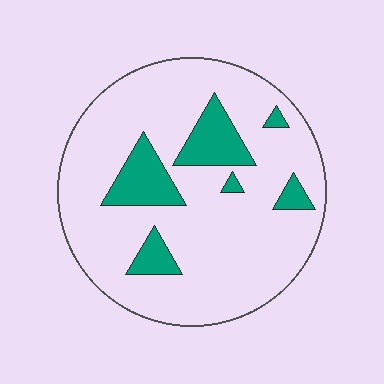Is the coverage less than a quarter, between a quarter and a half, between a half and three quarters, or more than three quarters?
Less than a quarter.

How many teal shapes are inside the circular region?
6.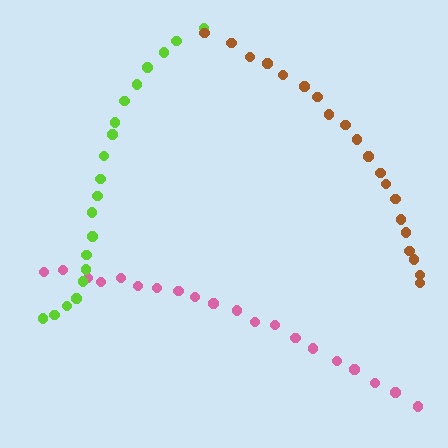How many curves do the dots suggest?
There are 3 distinct paths.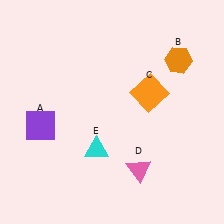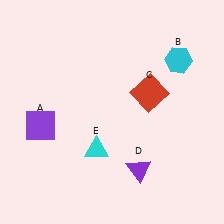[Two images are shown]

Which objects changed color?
B changed from orange to cyan. C changed from orange to red. D changed from pink to purple.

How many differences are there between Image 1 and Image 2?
There are 3 differences between the two images.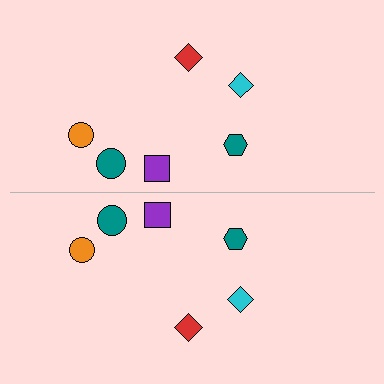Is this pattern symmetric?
Yes, this pattern has bilateral (reflection) symmetry.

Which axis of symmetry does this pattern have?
The pattern has a horizontal axis of symmetry running through the center of the image.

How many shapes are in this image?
There are 12 shapes in this image.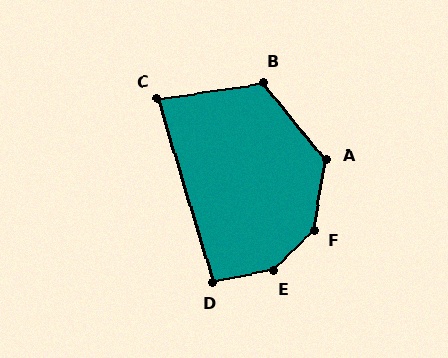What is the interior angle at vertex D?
Approximately 96 degrees (obtuse).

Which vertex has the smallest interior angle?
C, at approximately 82 degrees.